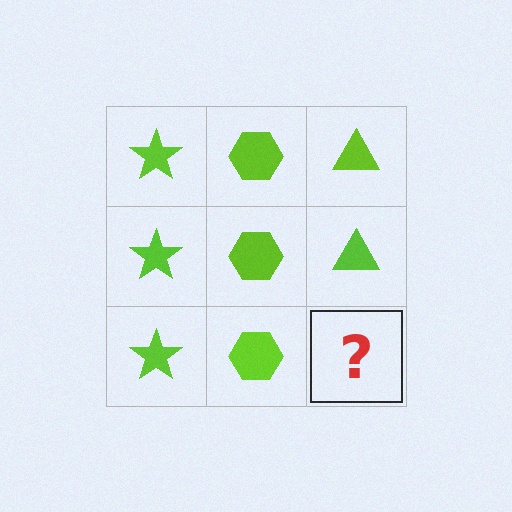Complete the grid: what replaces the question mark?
The question mark should be replaced with a lime triangle.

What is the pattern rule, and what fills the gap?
The rule is that each column has a consistent shape. The gap should be filled with a lime triangle.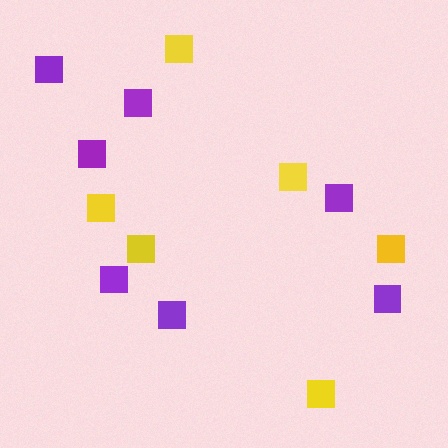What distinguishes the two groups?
There are 2 groups: one group of yellow squares (6) and one group of purple squares (7).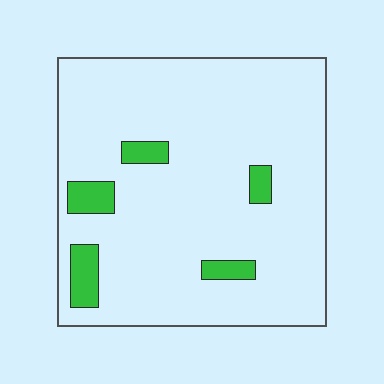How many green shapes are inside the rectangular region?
5.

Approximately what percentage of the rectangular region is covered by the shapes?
Approximately 10%.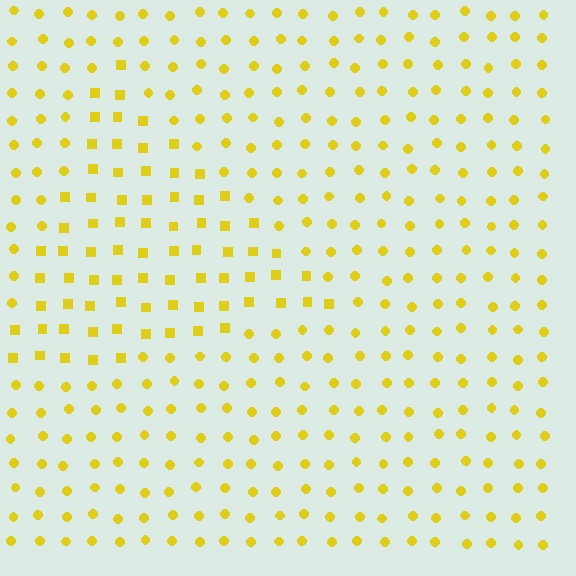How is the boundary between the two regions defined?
The boundary is defined by a change in element shape: squares inside vs. circles outside. All elements share the same color and spacing.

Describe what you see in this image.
The image is filled with small yellow elements arranged in a uniform grid. A triangle-shaped region contains squares, while the surrounding area contains circles. The boundary is defined purely by the change in element shape.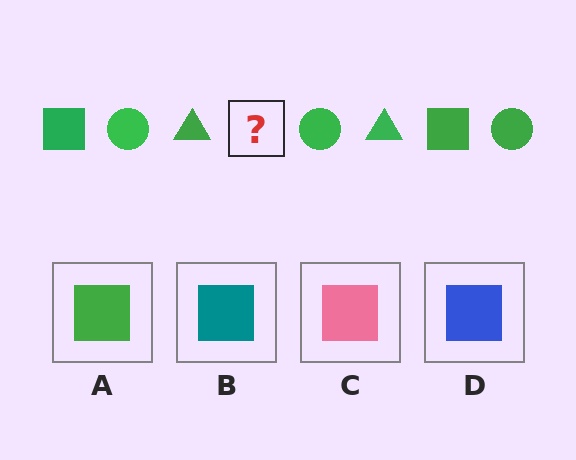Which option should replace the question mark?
Option A.